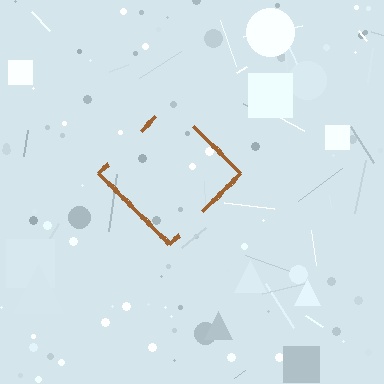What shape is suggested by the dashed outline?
The dashed outline suggests a diamond.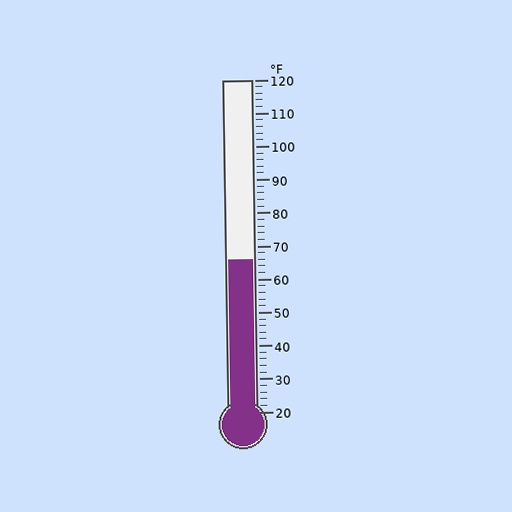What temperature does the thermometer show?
The thermometer shows approximately 66°F.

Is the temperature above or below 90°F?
The temperature is below 90°F.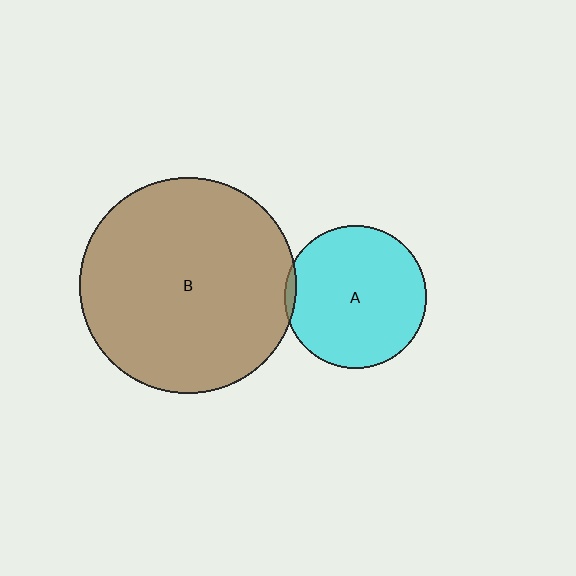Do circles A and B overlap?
Yes.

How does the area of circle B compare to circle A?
Approximately 2.3 times.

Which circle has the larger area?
Circle B (brown).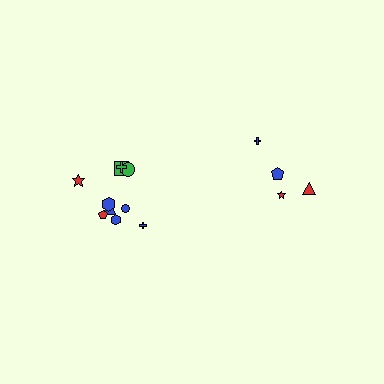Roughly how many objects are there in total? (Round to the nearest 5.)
Roughly 15 objects in total.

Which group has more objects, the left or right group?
The left group.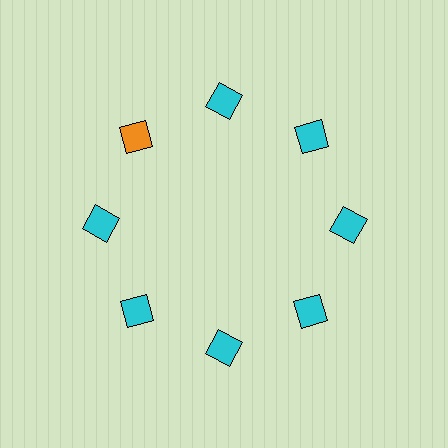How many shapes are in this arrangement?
There are 8 shapes arranged in a ring pattern.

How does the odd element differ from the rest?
It has a different color: orange instead of cyan.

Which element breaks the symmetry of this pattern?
The orange diamond at roughly the 10 o'clock position breaks the symmetry. All other shapes are cyan diamonds.